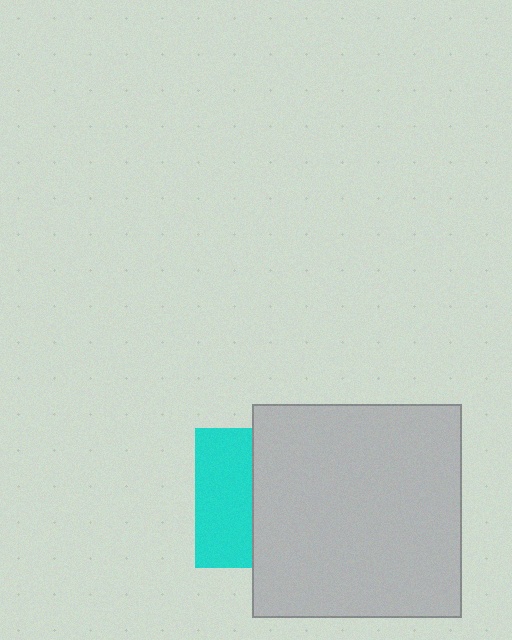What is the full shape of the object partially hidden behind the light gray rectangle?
The partially hidden object is a cyan square.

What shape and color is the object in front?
The object in front is a light gray rectangle.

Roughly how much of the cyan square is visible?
A small part of it is visible (roughly 40%).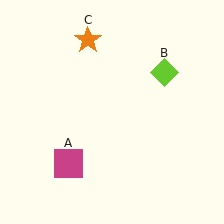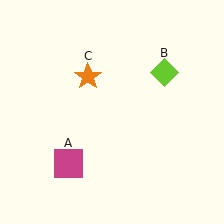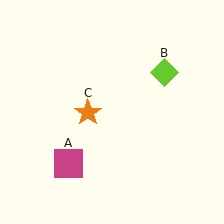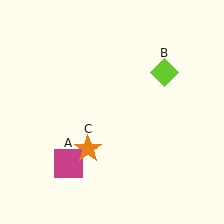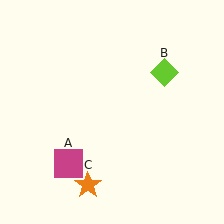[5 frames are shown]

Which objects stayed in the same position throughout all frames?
Magenta square (object A) and lime diamond (object B) remained stationary.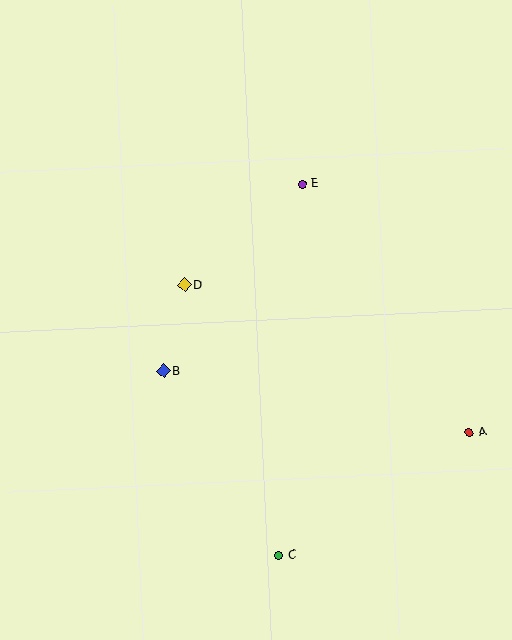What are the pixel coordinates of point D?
Point D is at (184, 285).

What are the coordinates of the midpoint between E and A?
The midpoint between E and A is at (386, 308).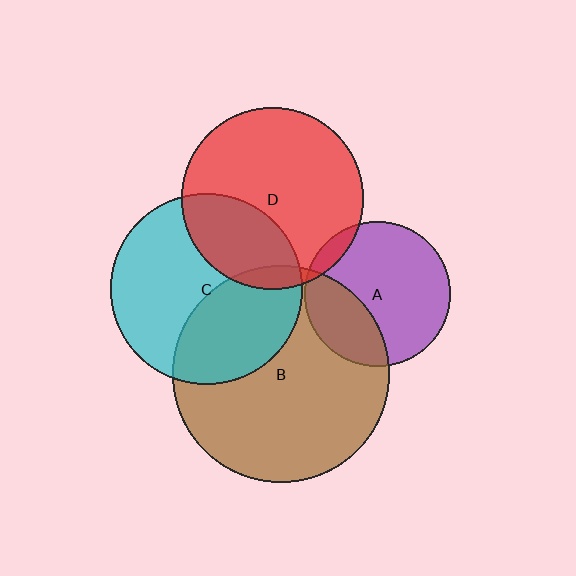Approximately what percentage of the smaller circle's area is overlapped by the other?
Approximately 5%.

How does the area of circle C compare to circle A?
Approximately 1.7 times.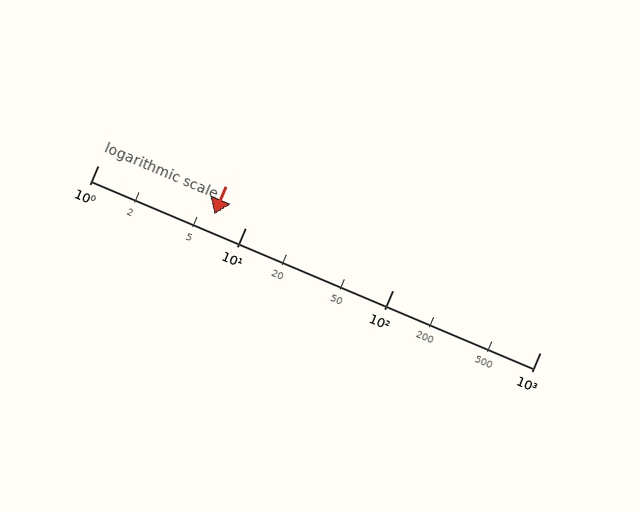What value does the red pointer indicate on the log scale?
The pointer indicates approximately 6.2.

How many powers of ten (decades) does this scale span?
The scale spans 3 decades, from 1 to 1000.